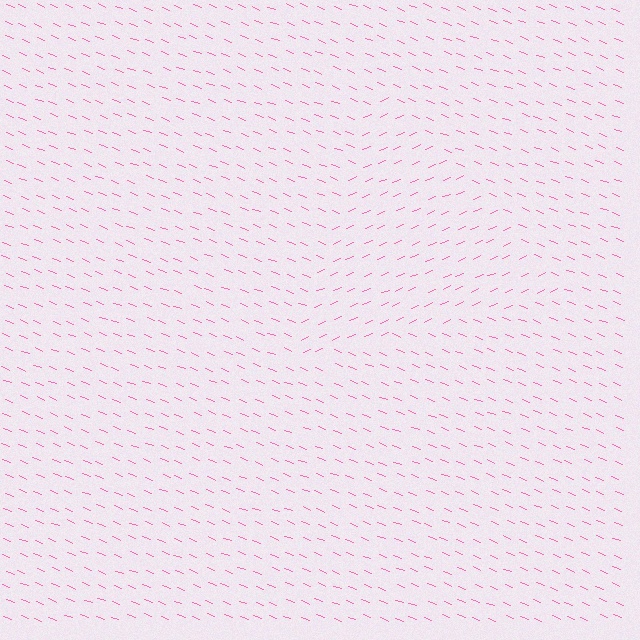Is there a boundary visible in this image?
Yes, there is a texture boundary formed by a change in line orientation.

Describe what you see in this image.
The image is filled with small pink line segments. A triangle region in the image has lines oriented differently from the surrounding lines, creating a visible texture boundary.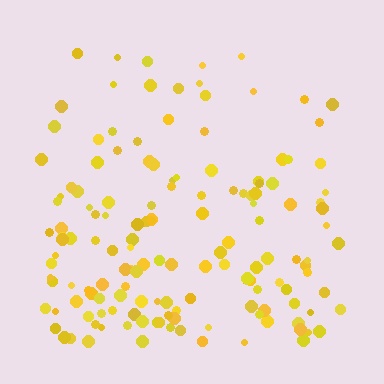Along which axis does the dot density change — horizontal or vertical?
Vertical.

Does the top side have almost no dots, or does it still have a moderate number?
Still a moderate number, just noticeably fewer than the bottom.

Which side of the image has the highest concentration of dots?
The bottom.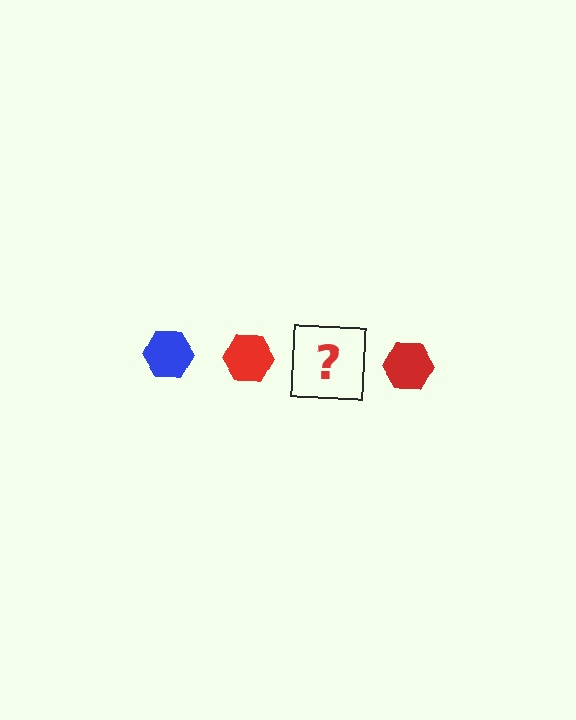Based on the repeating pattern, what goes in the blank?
The blank should be a blue hexagon.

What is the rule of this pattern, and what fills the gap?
The rule is that the pattern cycles through blue, red hexagons. The gap should be filled with a blue hexagon.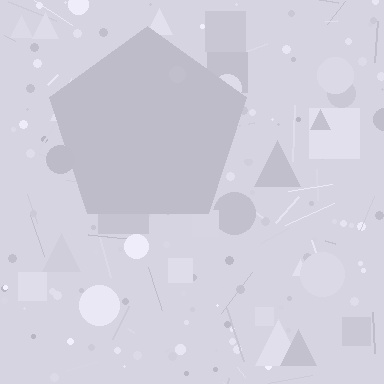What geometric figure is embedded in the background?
A pentagon is embedded in the background.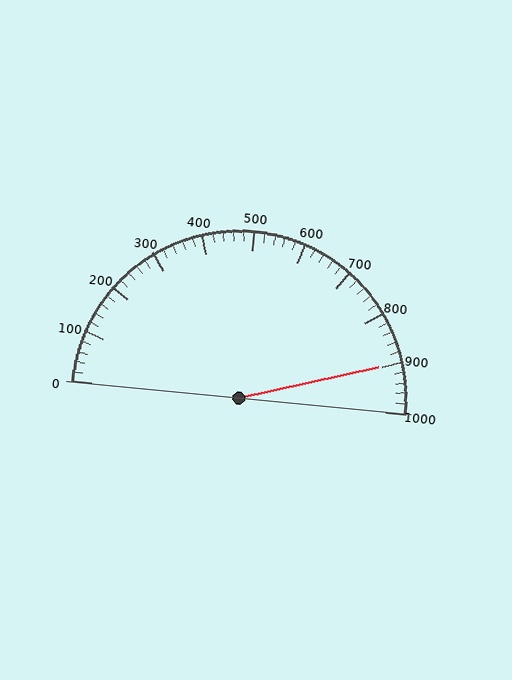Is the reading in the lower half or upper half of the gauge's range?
The reading is in the upper half of the range (0 to 1000).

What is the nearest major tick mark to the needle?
The nearest major tick mark is 900.